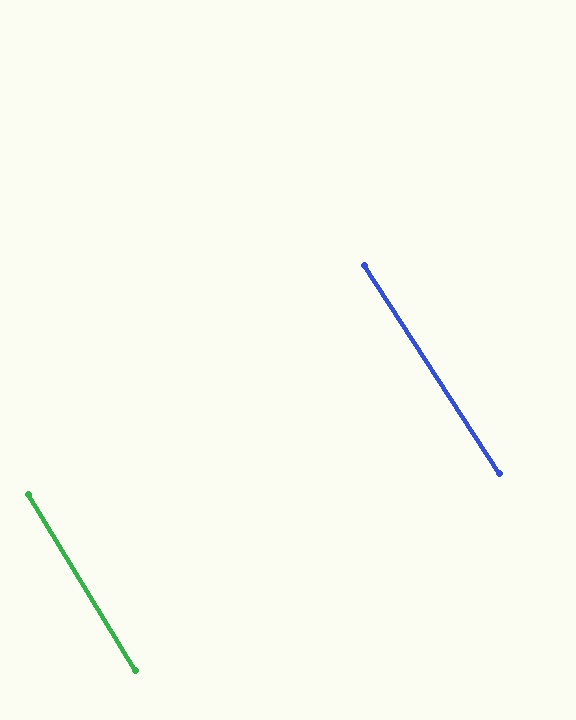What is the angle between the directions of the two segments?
Approximately 2 degrees.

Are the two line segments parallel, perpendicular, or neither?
Parallel — their directions differ by only 1.5°.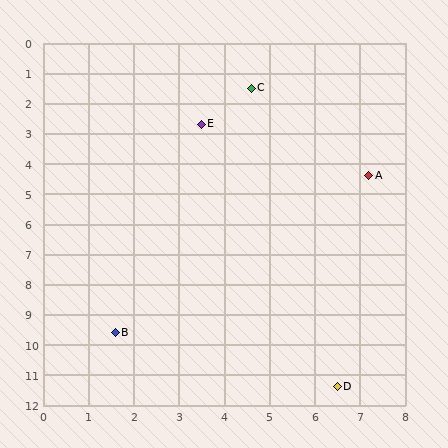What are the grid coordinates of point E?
Point E is at approximately (3.5, 2.7).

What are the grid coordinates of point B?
Point B is at approximately (1.6, 9.6).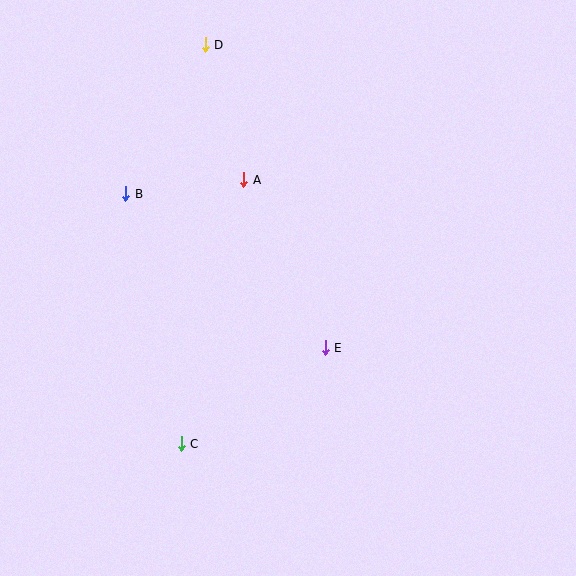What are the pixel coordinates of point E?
Point E is at (325, 348).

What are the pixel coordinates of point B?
Point B is at (126, 194).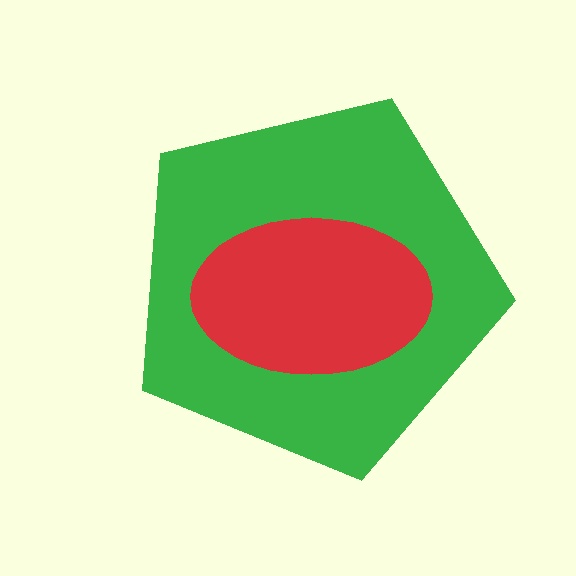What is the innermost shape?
The red ellipse.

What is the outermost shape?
The green pentagon.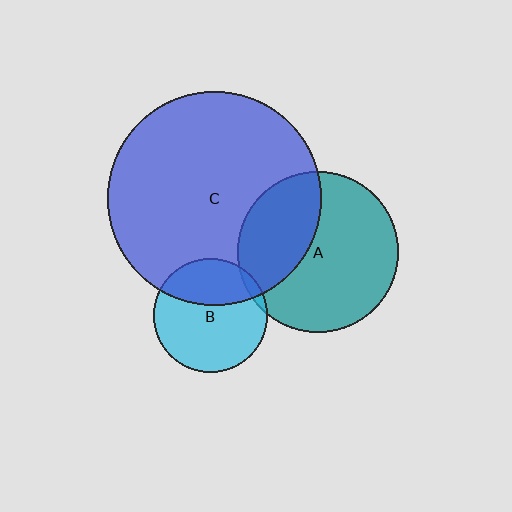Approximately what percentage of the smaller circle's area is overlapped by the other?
Approximately 35%.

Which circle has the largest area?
Circle C (blue).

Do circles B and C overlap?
Yes.